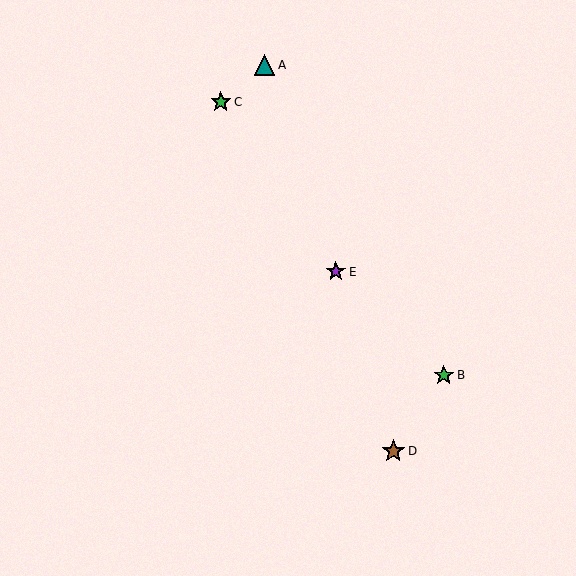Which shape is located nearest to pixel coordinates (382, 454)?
The brown star (labeled D) at (393, 451) is nearest to that location.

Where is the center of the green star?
The center of the green star is at (221, 102).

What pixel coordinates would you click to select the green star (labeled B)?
Click at (444, 375) to select the green star B.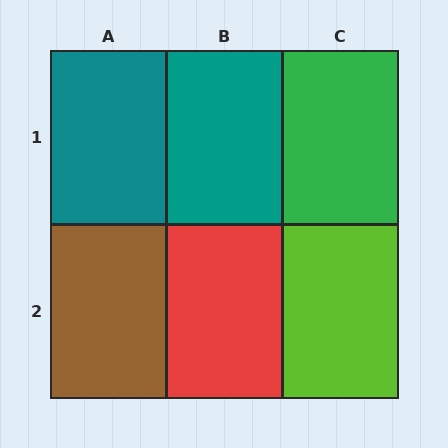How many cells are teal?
2 cells are teal.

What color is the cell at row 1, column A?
Teal.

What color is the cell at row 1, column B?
Teal.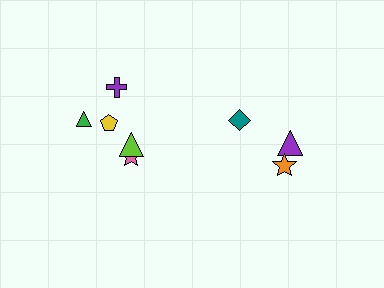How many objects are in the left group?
There are 5 objects.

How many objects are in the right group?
There are 3 objects.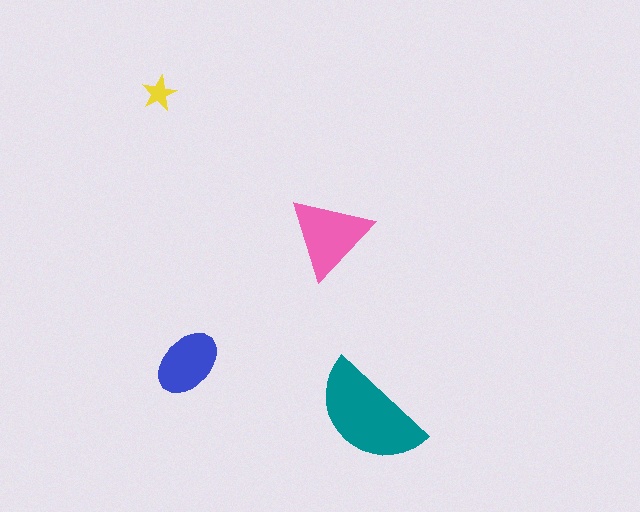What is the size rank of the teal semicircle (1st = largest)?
1st.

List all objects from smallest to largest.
The yellow star, the blue ellipse, the pink triangle, the teal semicircle.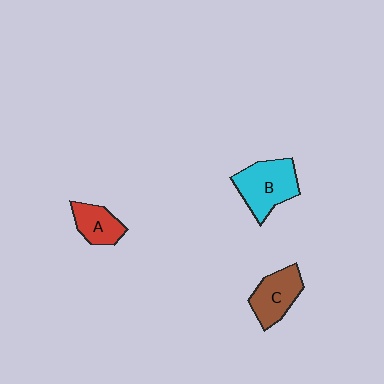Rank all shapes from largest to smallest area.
From largest to smallest: B (cyan), C (brown), A (red).